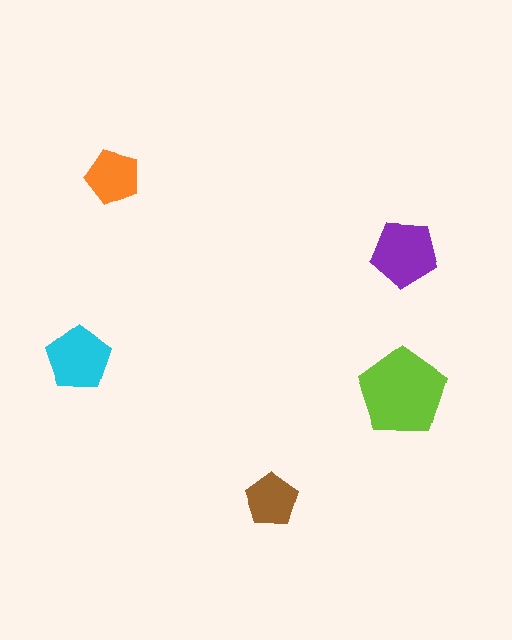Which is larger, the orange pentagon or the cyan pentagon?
The cyan one.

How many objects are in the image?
There are 5 objects in the image.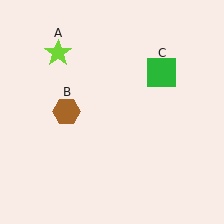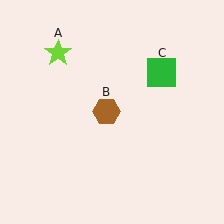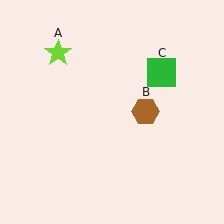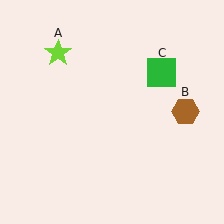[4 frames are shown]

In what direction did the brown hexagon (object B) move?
The brown hexagon (object B) moved right.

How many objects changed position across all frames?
1 object changed position: brown hexagon (object B).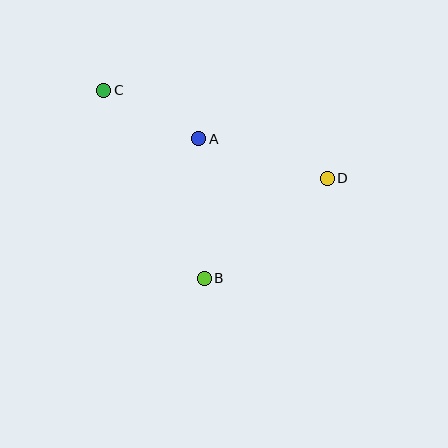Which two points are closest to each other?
Points A and C are closest to each other.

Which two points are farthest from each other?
Points C and D are farthest from each other.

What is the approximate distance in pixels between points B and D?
The distance between B and D is approximately 158 pixels.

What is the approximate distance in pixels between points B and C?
The distance between B and C is approximately 213 pixels.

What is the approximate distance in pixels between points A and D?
The distance between A and D is approximately 134 pixels.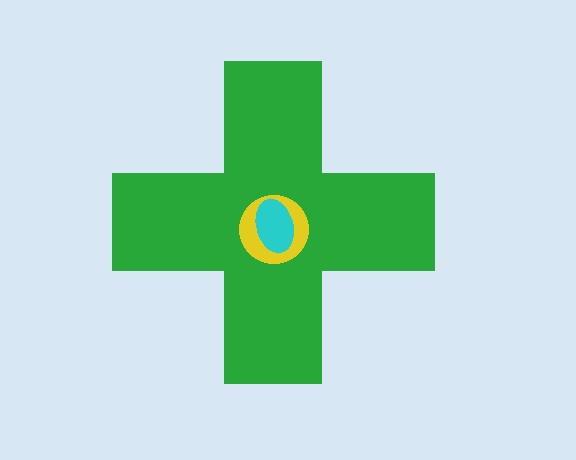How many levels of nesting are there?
3.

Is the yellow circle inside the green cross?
Yes.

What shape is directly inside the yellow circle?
The cyan ellipse.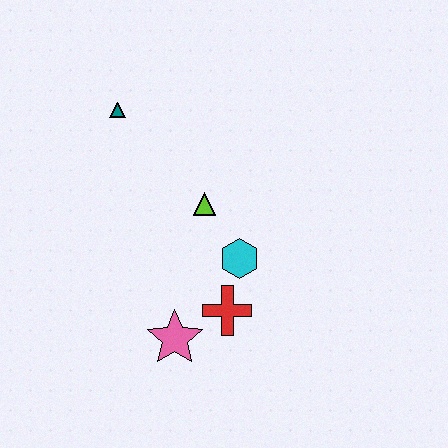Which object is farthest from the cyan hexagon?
The teal triangle is farthest from the cyan hexagon.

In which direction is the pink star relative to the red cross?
The pink star is to the left of the red cross.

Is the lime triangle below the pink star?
No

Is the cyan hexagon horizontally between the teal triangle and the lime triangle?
No